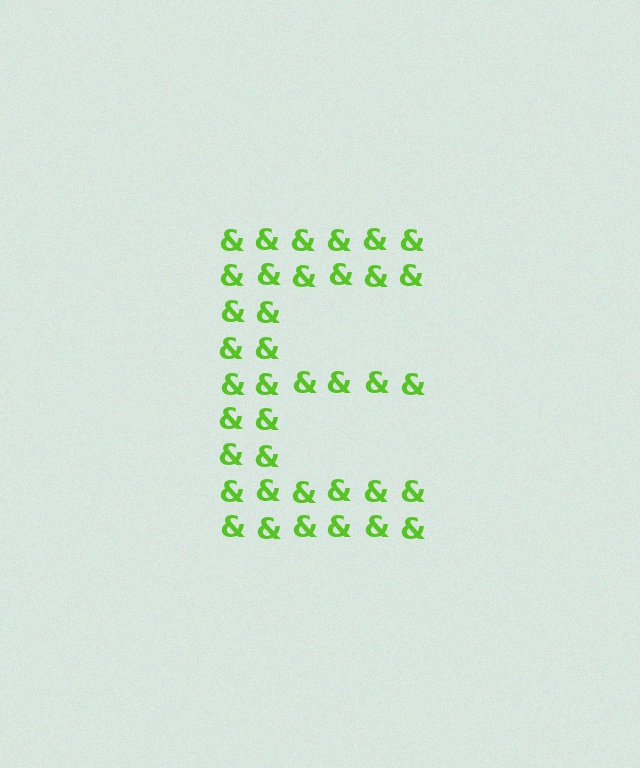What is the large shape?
The large shape is the letter E.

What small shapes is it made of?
It is made of small ampersands.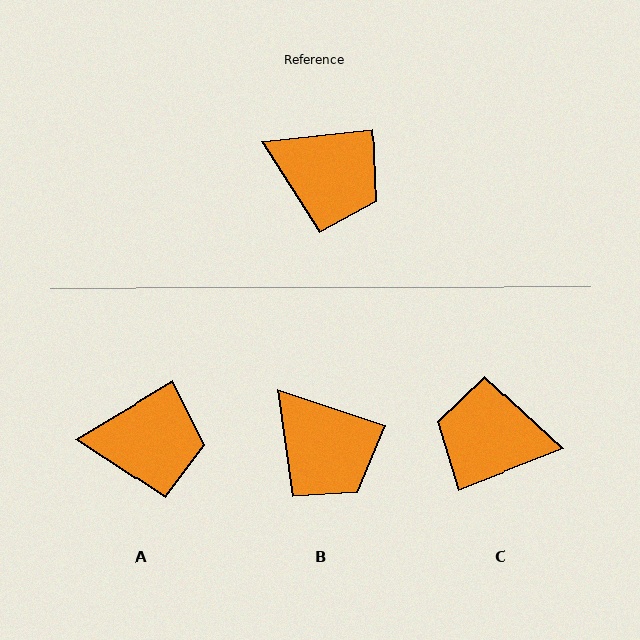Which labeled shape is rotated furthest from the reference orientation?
C, about 165 degrees away.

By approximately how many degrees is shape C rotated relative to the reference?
Approximately 165 degrees clockwise.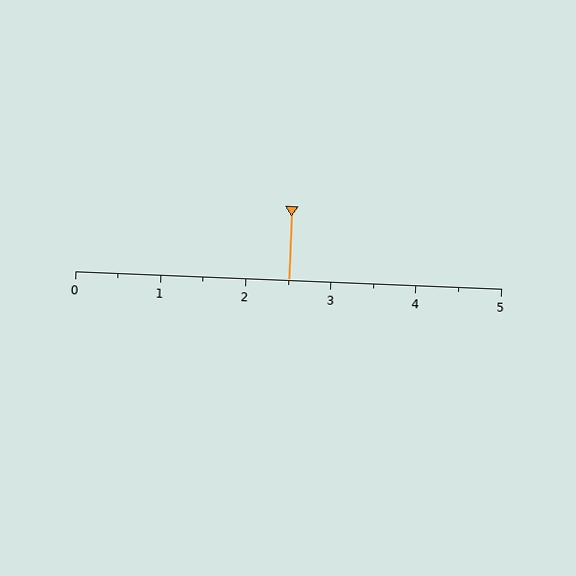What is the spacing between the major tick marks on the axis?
The major ticks are spaced 1 apart.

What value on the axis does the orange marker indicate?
The marker indicates approximately 2.5.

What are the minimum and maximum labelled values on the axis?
The axis runs from 0 to 5.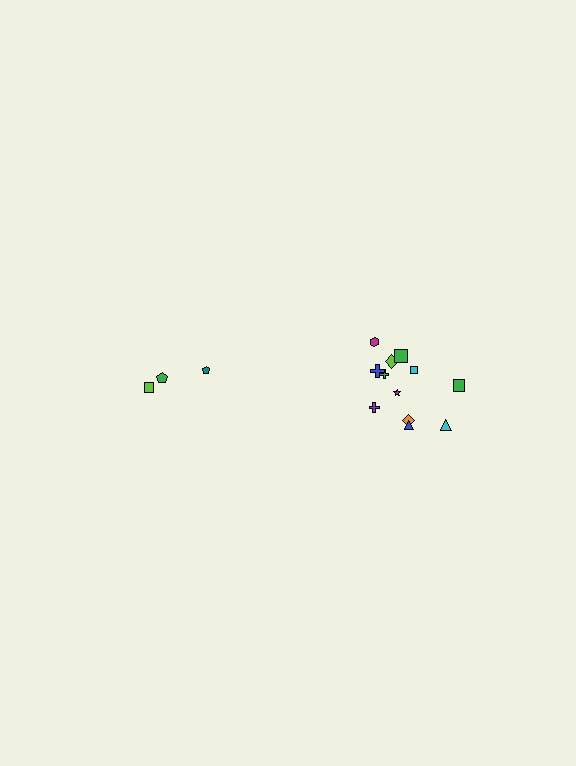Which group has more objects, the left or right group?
The right group.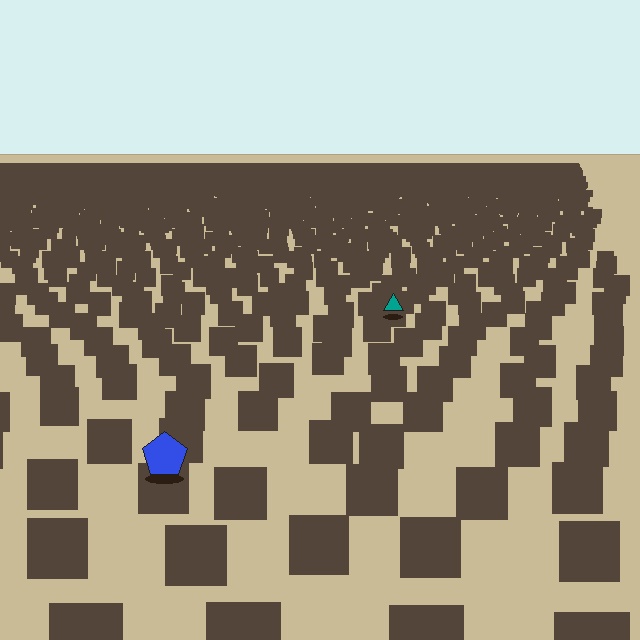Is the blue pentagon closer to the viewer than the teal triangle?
Yes. The blue pentagon is closer — you can tell from the texture gradient: the ground texture is coarser near it.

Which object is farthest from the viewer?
The teal triangle is farthest from the viewer. It appears smaller and the ground texture around it is denser.